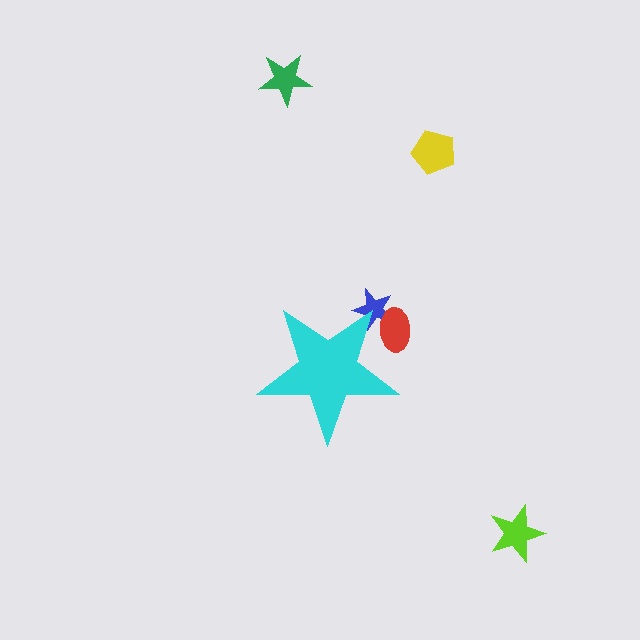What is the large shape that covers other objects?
A cyan star.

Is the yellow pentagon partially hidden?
No, the yellow pentagon is fully visible.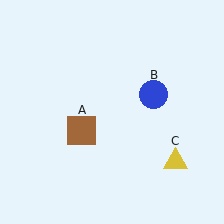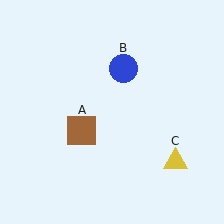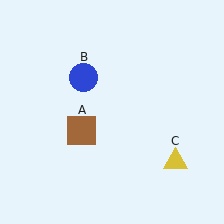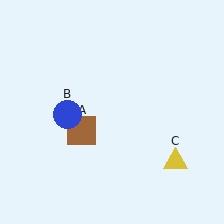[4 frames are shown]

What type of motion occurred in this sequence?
The blue circle (object B) rotated counterclockwise around the center of the scene.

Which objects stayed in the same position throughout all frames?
Brown square (object A) and yellow triangle (object C) remained stationary.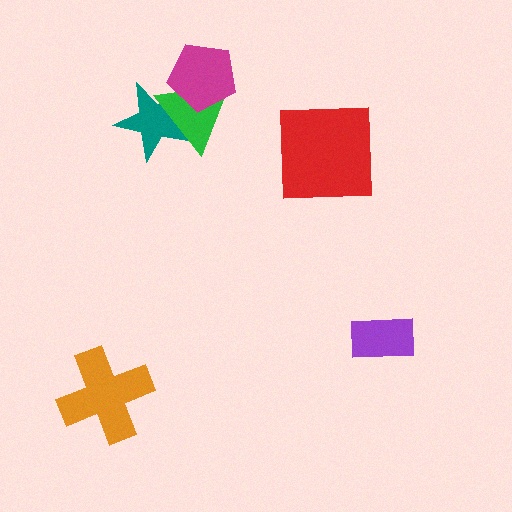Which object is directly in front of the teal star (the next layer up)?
The green triangle is directly in front of the teal star.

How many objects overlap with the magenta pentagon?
2 objects overlap with the magenta pentagon.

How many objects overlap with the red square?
0 objects overlap with the red square.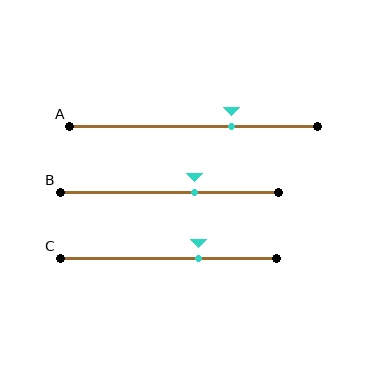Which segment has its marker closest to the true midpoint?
Segment B has its marker closest to the true midpoint.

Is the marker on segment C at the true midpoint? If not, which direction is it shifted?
No, the marker on segment C is shifted to the right by about 14% of the segment length.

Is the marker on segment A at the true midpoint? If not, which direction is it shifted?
No, the marker on segment A is shifted to the right by about 15% of the segment length.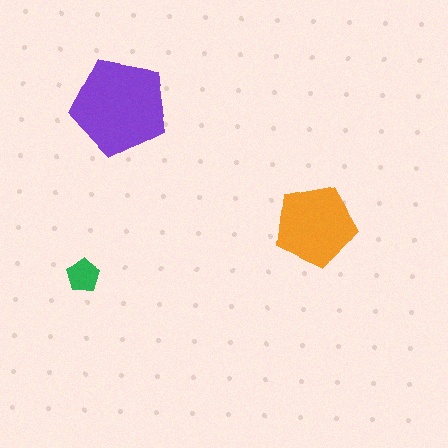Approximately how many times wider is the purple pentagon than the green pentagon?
About 3 times wider.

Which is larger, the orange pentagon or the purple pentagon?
The purple one.